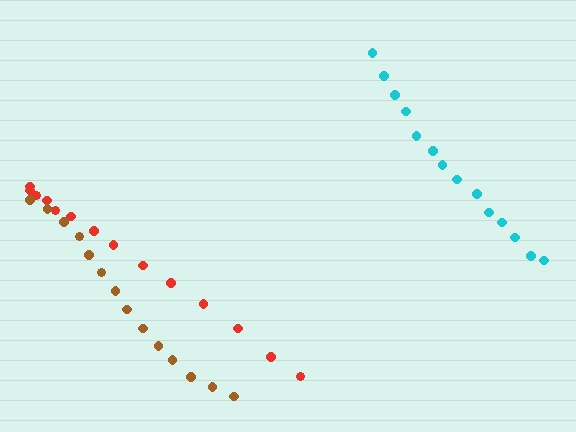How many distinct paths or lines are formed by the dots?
There are 3 distinct paths.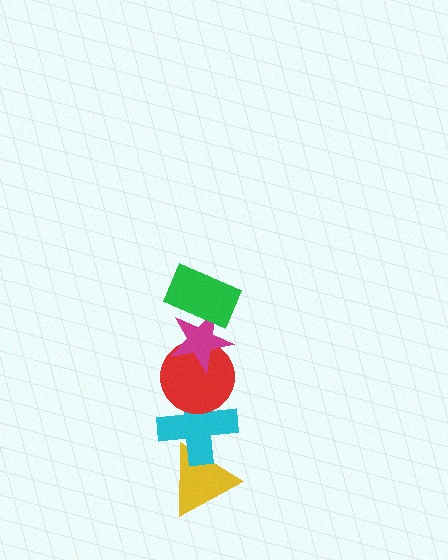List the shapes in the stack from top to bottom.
From top to bottom: the green rectangle, the magenta star, the red circle, the cyan cross, the yellow triangle.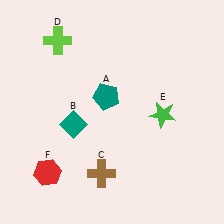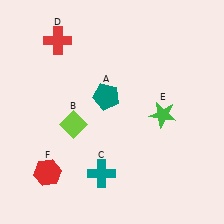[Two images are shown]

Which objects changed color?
B changed from teal to lime. C changed from brown to teal. D changed from lime to red.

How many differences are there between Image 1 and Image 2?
There are 3 differences between the two images.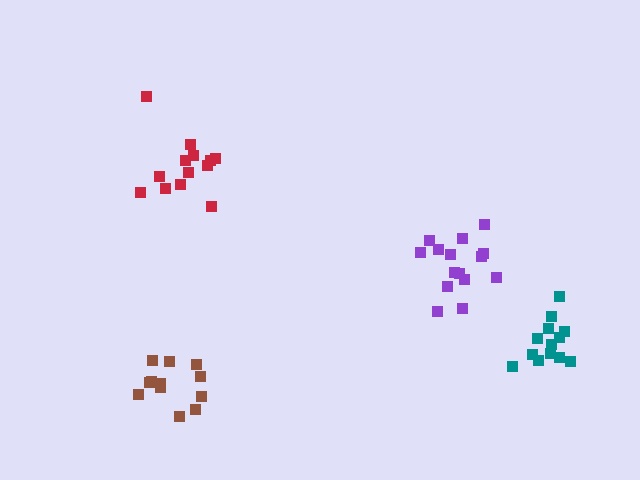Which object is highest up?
The red cluster is topmost.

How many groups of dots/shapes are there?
There are 4 groups.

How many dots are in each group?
Group 1: 15 dots, Group 2: 13 dots, Group 3: 13 dots, Group 4: 12 dots (53 total).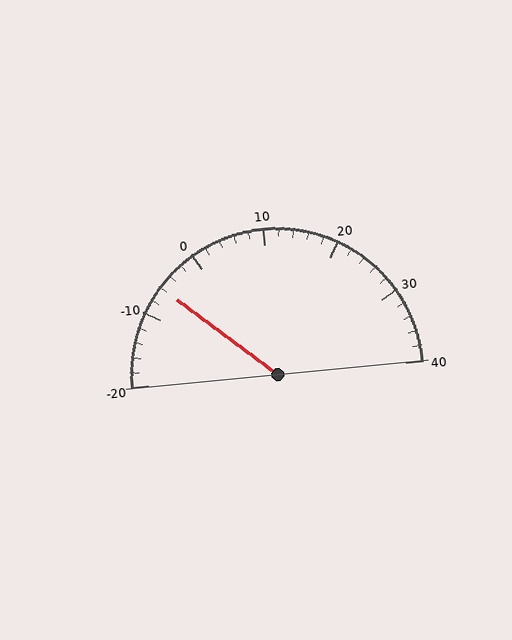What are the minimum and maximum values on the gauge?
The gauge ranges from -20 to 40.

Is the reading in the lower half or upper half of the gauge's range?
The reading is in the lower half of the range (-20 to 40).